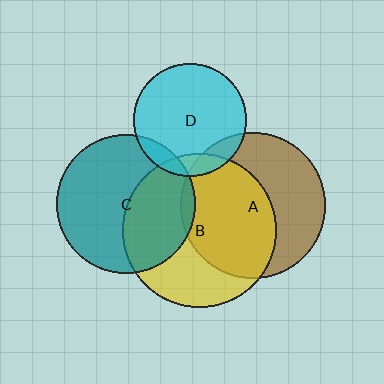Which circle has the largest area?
Circle B (yellow).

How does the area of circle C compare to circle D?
Approximately 1.5 times.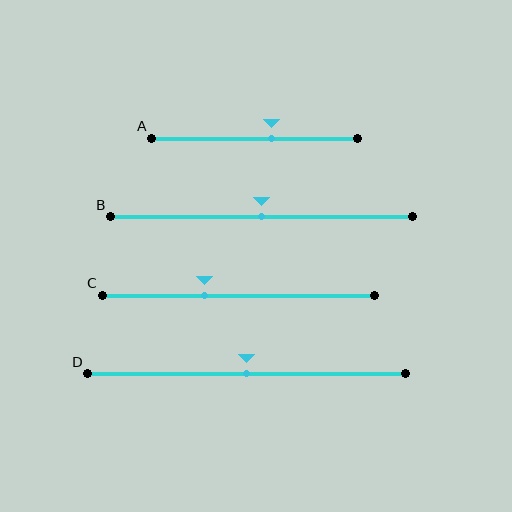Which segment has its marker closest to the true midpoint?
Segment B has its marker closest to the true midpoint.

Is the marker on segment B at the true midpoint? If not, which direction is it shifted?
Yes, the marker on segment B is at the true midpoint.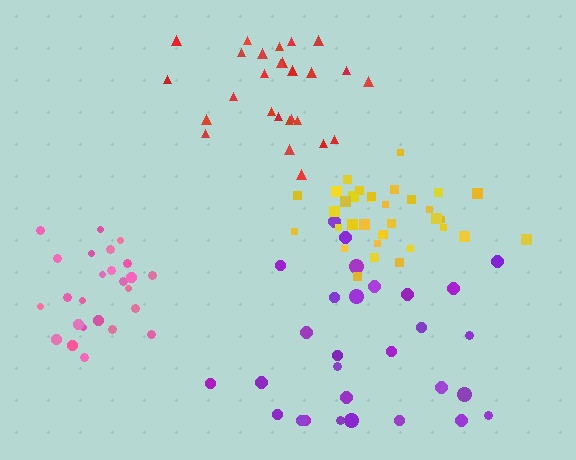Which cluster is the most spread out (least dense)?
Purple.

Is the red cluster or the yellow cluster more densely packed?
Yellow.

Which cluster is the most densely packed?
Yellow.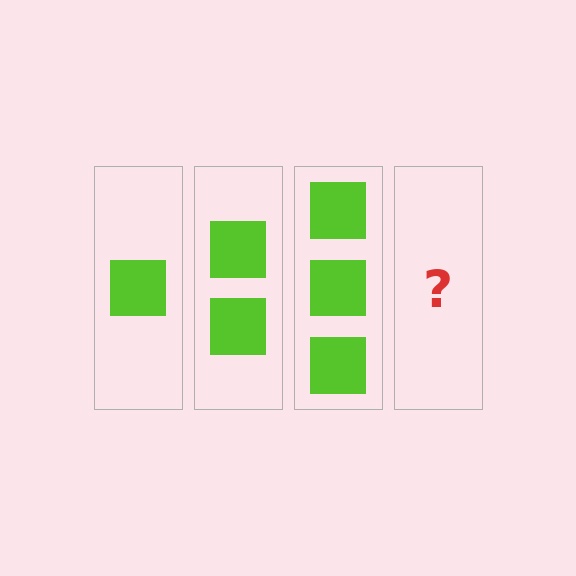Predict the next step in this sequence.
The next step is 4 squares.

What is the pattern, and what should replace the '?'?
The pattern is that each step adds one more square. The '?' should be 4 squares.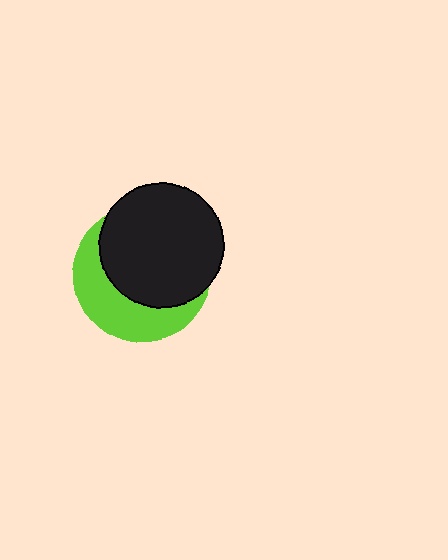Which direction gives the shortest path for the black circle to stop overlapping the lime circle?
Moving toward the upper-right gives the shortest separation.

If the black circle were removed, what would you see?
You would see the complete lime circle.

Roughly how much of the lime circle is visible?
A small part of it is visible (roughly 39%).